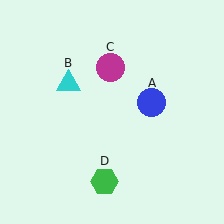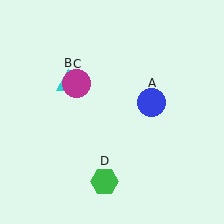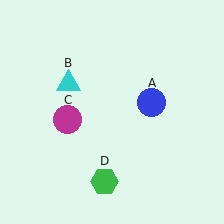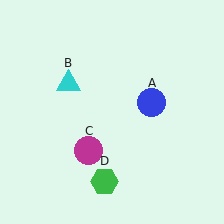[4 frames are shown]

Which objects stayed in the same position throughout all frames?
Blue circle (object A) and cyan triangle (object B) and green hexagon (object D) remained stationary.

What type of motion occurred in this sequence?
The magenta circle (object C) rotated counterclockwise around the center of the scene.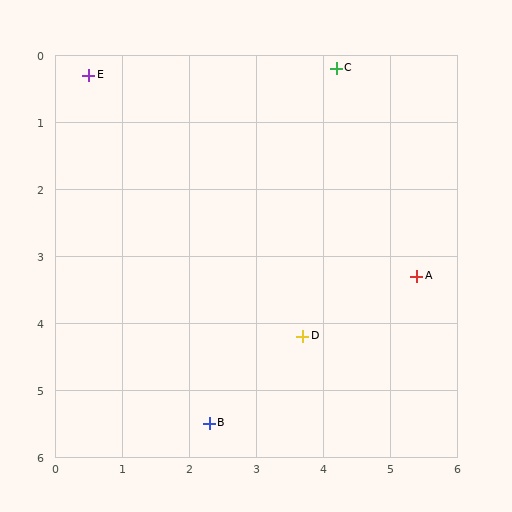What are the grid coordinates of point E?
Point E is at approximately (0.5, 0.3).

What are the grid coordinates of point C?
Point C is at approximately (4.2, 0.2).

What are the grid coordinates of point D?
Point D is at approximately (3.7, 4.2).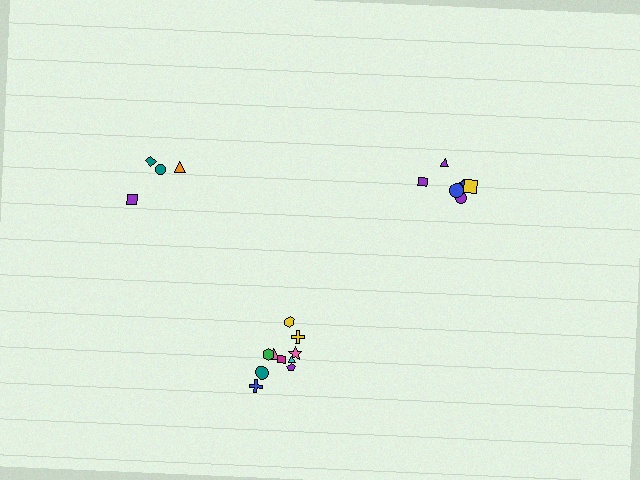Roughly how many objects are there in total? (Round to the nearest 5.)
Roughly 20 objects in total.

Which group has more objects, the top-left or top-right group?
The top-right group.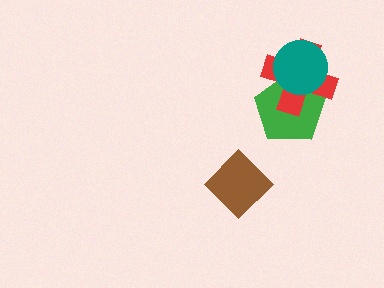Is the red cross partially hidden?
Yes, it is partially covered by another shape.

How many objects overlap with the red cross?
2 objects overlap with the red cross.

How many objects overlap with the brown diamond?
0 objects overlap with the brown diamond.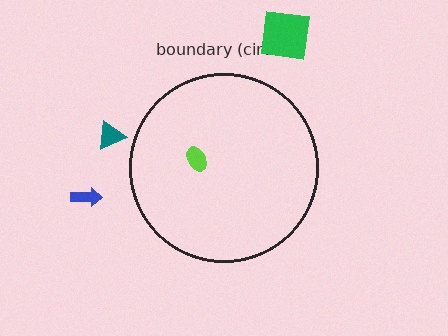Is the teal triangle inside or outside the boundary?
Outside.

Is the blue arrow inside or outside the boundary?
Outside.